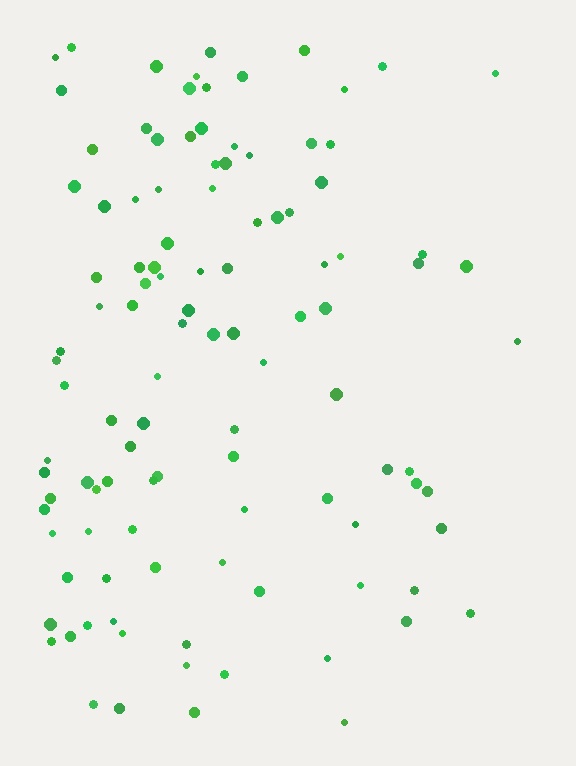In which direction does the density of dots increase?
From right to left, with the left side densest.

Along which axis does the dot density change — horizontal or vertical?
Horizontal.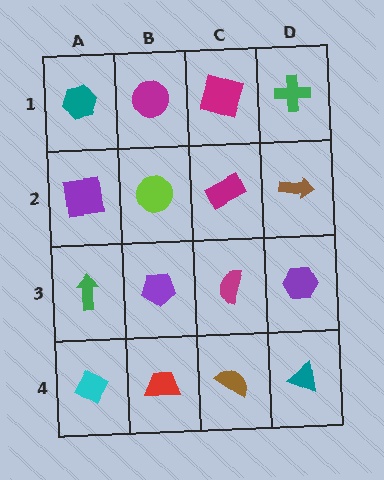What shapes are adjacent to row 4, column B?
A purple pentagon (row 3, column B), a cyan diamond (row 4, column A), a brown semicircle (row 4, column C).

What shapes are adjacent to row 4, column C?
A magenta semicircle (row 3, column C), a red trapezoid (row 4, column B), a teal triangle (row 4, column D).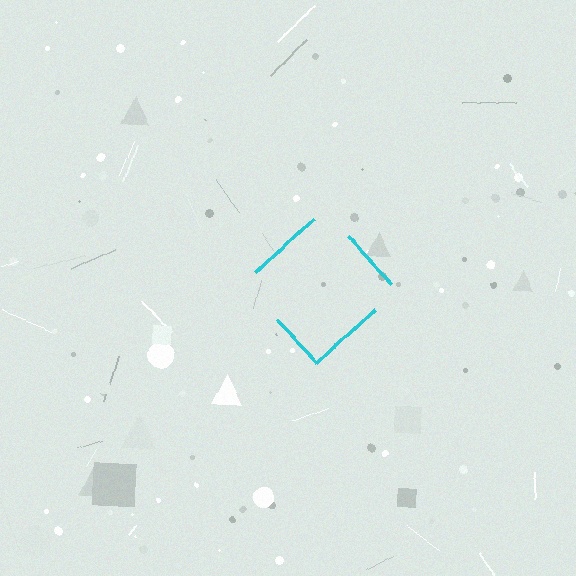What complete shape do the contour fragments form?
The contour fragments form a diamond.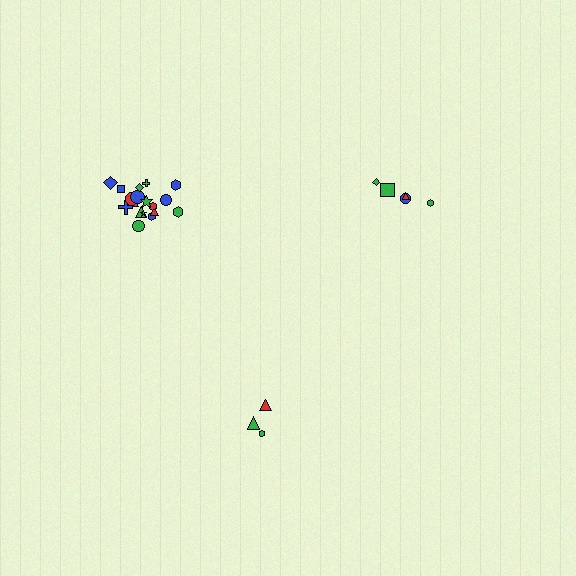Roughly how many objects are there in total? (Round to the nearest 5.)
Roughly 25 objects in total.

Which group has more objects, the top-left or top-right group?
The top-left group.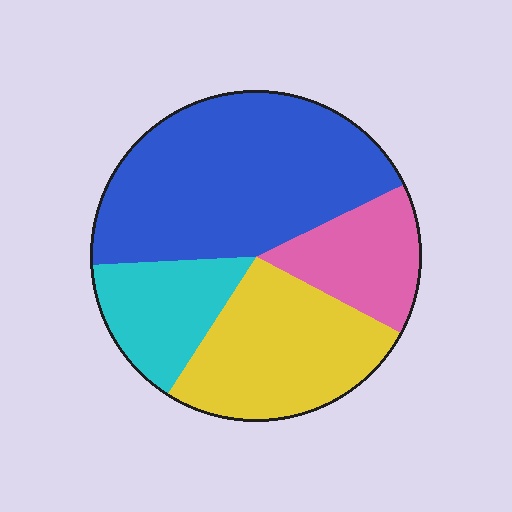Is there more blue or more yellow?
Blue.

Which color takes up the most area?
Blue, at roughly 45%.